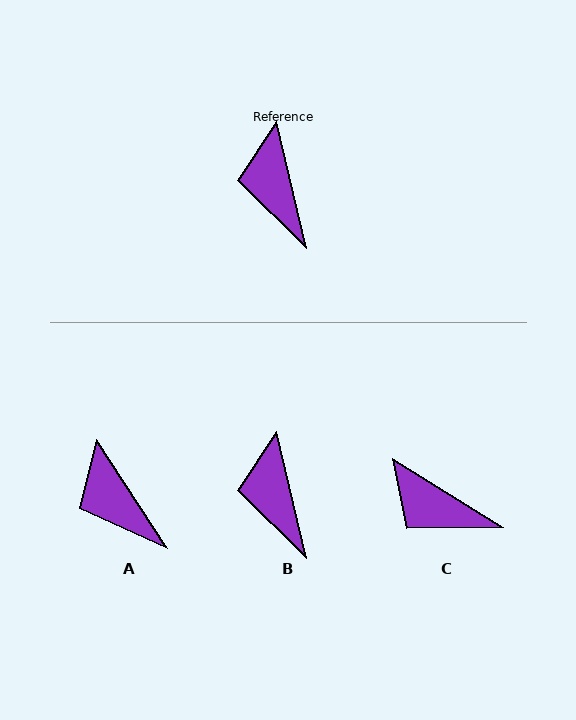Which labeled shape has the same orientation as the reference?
B.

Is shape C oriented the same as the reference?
No, it is off by about 45 degrees.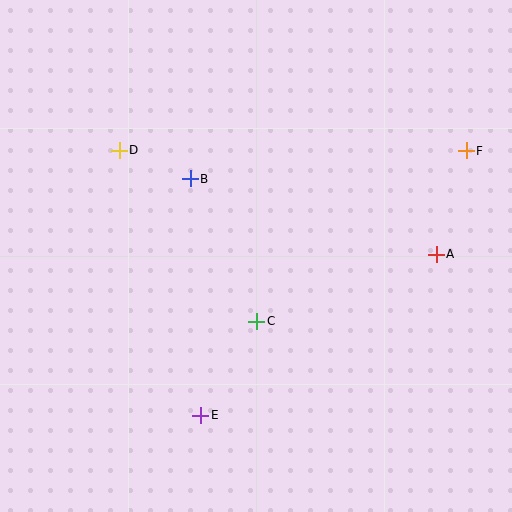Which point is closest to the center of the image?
Point C at (257, 321) is closest to the center.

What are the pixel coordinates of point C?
Point C is at (257, 321).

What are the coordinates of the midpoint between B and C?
The midpoint between B and C is at (224, 250).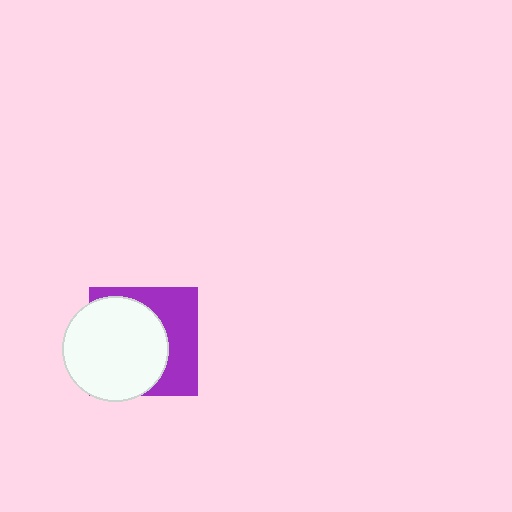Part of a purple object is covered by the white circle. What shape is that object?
It is a square.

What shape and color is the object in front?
The object in front is a white circle.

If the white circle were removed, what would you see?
You would see the complete purple square.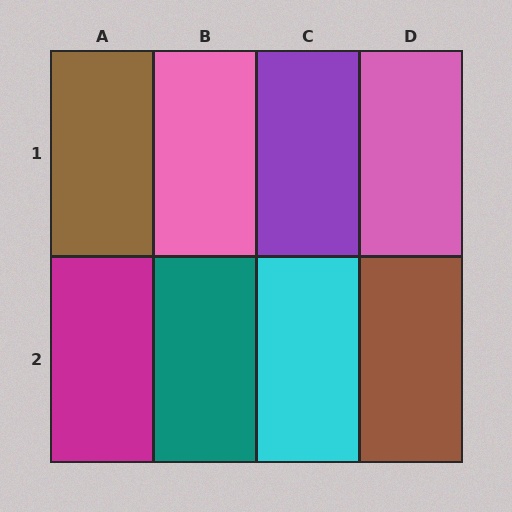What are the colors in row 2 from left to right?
Magenta, teal, cyan, brown.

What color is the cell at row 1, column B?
Pink.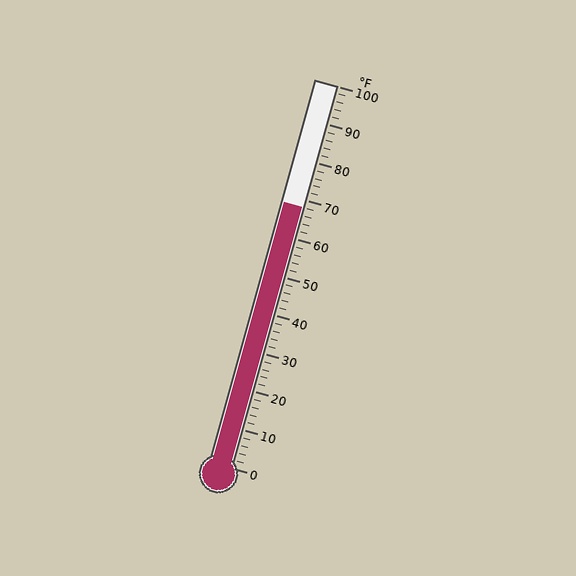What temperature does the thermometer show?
The thermometer shows approximately 68°F.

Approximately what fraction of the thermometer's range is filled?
The thermometer is filled to approximately 70% of its range.